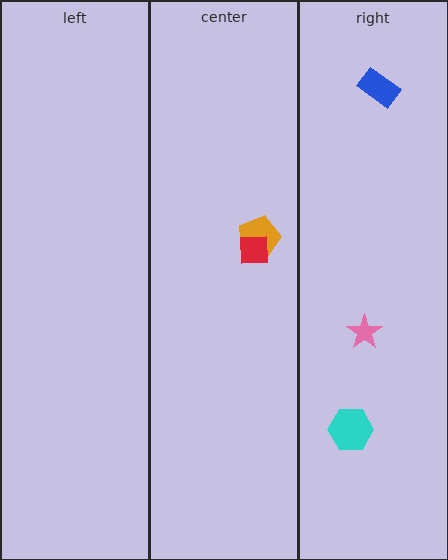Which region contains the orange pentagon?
The center region.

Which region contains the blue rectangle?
The right region.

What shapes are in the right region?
The cyan hexagon, the pink star, the blue rectangle.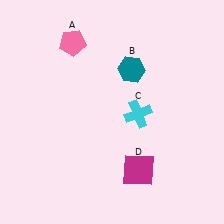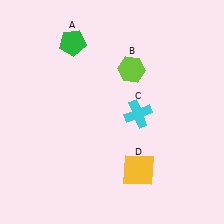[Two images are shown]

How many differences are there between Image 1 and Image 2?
There are 3 differences between the two images.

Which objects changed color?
A changed from pink to green. B changed from teal to lime. D changed from magenta to yellow.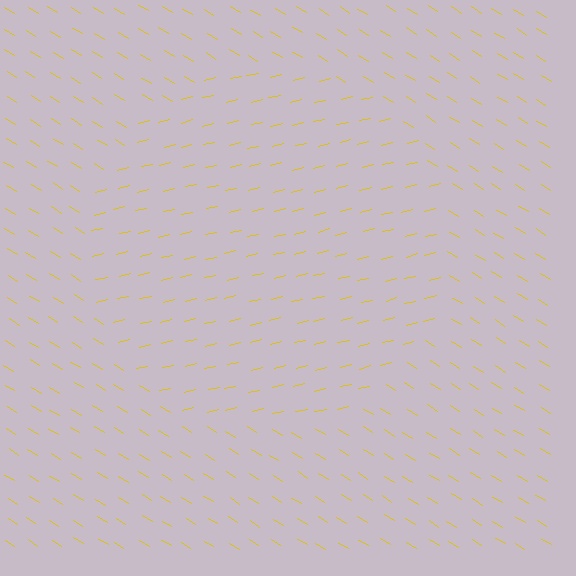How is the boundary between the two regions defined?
The boundary is defined purely by a change in line orientation (approximately 45 degrees difference). All lines are the same color and thickness.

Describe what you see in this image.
The image is filled with small yellow line segments. A circle region in the image has lines oriented differently from the surrounding lines, creating a visible texture boundary.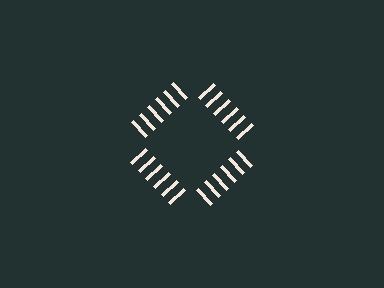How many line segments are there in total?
24 — 6 along each of the 4 edges.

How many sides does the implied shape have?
4 sides — the line-ends trace a square.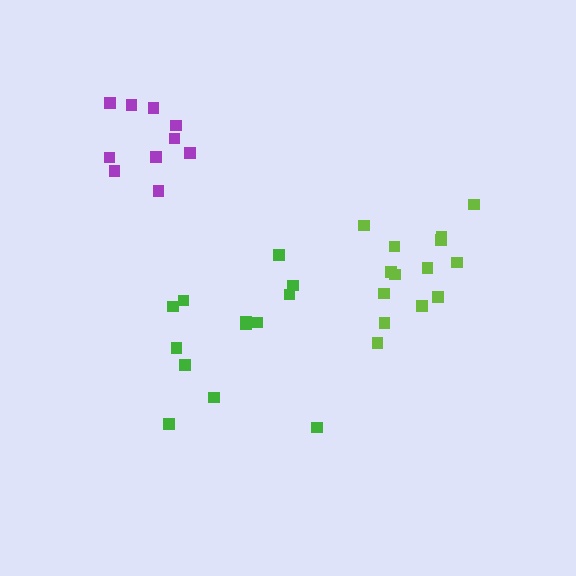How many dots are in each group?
Group 1: 14 dots, Group 2: 10 dots, Group 3: 13 dots (37 total).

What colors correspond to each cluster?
The clusters are colored: lime, purple, green.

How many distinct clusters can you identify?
There are 3 distinct clusters.